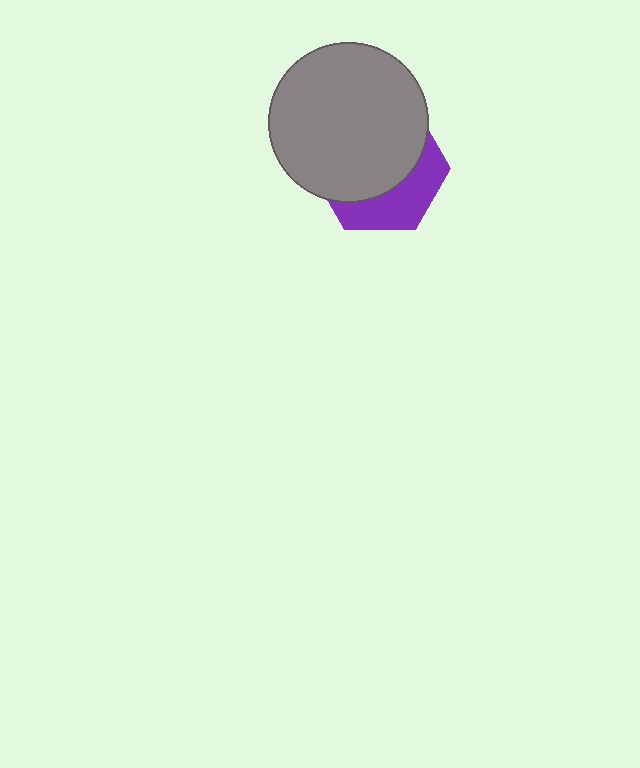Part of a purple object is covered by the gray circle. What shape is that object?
It is a hexagon.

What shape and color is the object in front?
The object in front is a gray circle.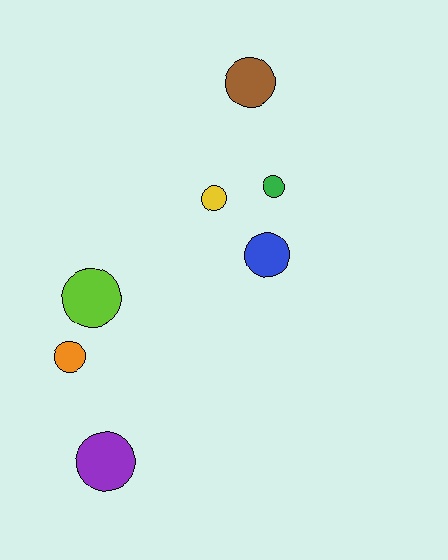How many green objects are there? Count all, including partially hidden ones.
There is 1 green object.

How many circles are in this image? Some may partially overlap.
There are 7 circles.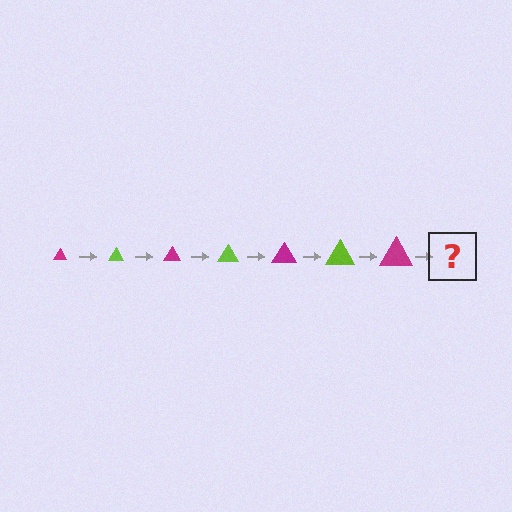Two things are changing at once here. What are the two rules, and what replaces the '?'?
The two rules are that the triangle grows larger each step and the color cycles through magenta and lime. The '?' should be a lime triangle, larger than the previous one.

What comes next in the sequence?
The next element should be a lime triangle, larger than the previous one.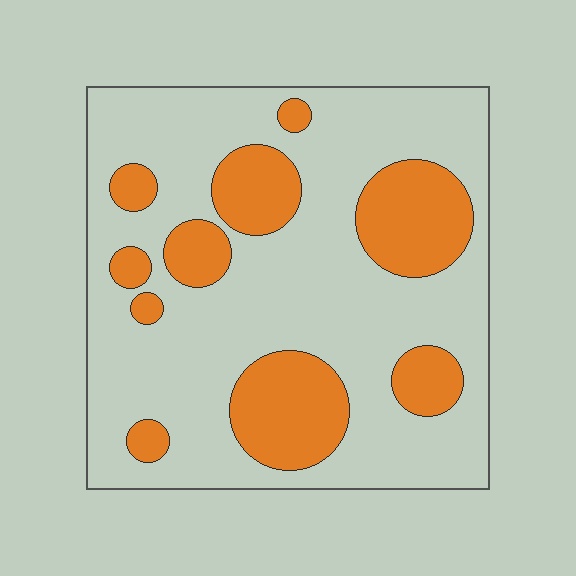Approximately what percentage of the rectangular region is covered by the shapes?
Approximately 25%.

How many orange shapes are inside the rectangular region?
10.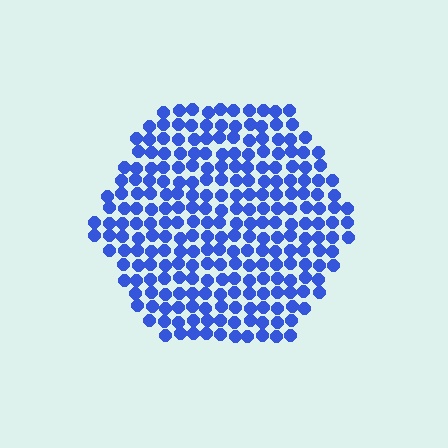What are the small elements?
The small elements are circles.